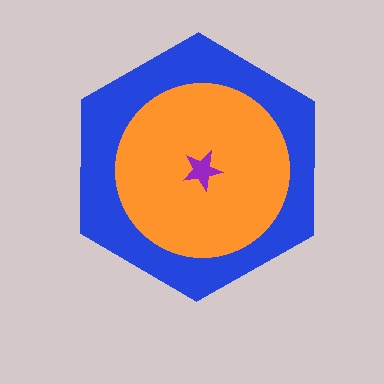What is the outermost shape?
The blue hexagon.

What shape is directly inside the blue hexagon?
The orange circle.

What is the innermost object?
The purple star.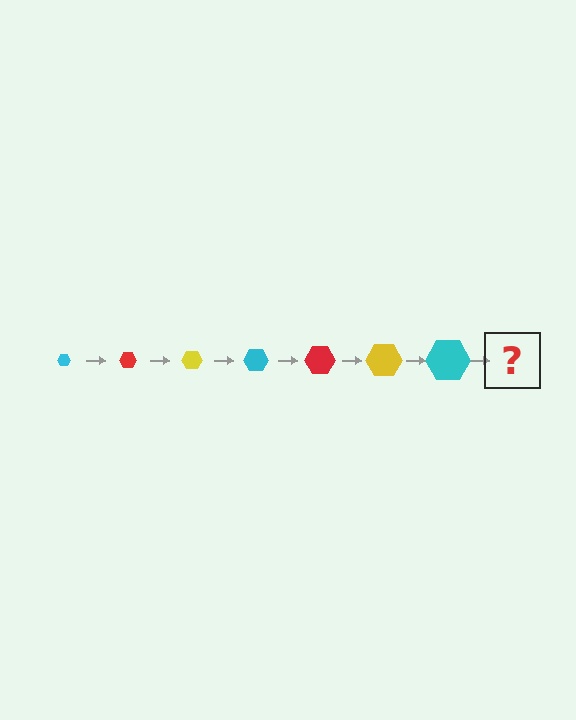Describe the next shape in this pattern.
It should be a red hexagon, larger than the previous one.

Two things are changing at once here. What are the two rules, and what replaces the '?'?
The two rules are that the hexagon grows larger each step and the color cycles through cyan, red, and yellow. The '?' should be a red hexagon, larger than the previous one.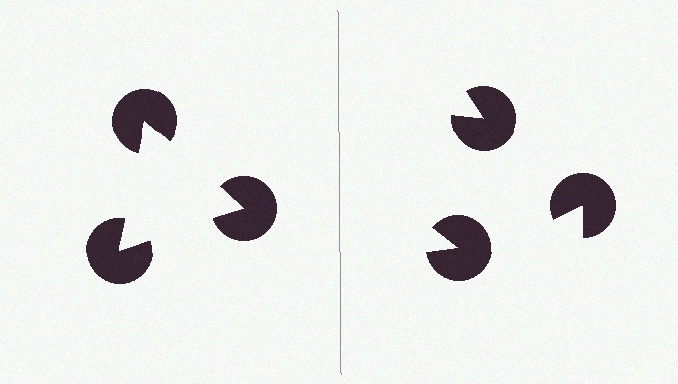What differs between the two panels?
The pac-man discs are positioned identically on both sides; only the wedge orientations differ. On the left they align to a triangle; on the right they are misaligned.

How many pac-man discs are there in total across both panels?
6 — 3 on each side.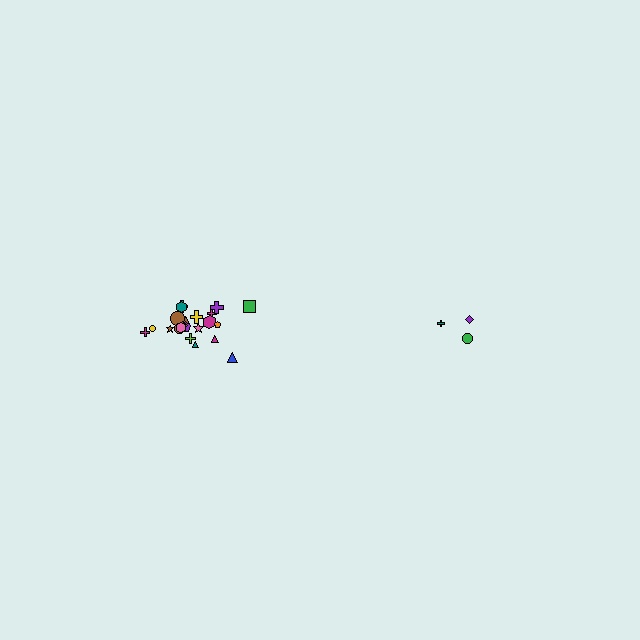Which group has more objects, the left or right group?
The left group.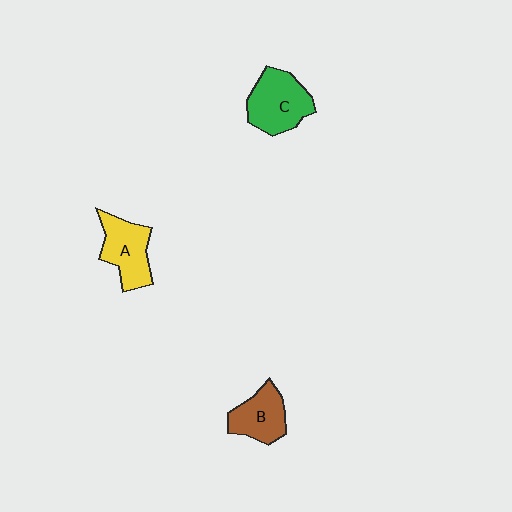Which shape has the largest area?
Shape C (green).